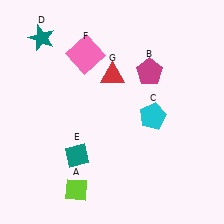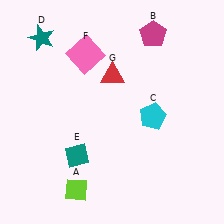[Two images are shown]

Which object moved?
The magenta pentagon (B) moved up.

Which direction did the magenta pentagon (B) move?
The magenta pentagon (B) moved up.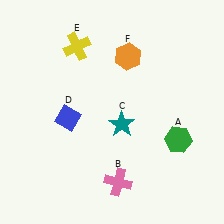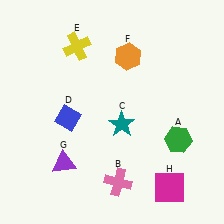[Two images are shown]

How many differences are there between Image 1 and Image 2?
There are 2 differences between the two images.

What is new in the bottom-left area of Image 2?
A purple triangle (G) was added in the bottom-left area of Image 2.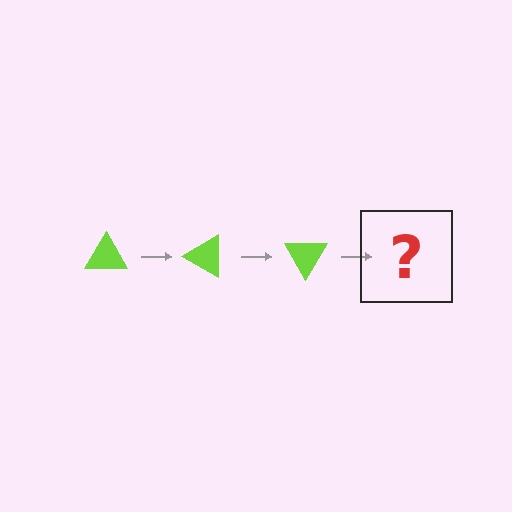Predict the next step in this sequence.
The next step is a lime triangle rotated 90 degrees.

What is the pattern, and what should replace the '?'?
The pattern is that the triangle rotates 30 degrees each step. The '?' should be a lime triangle rotated 90 degrees.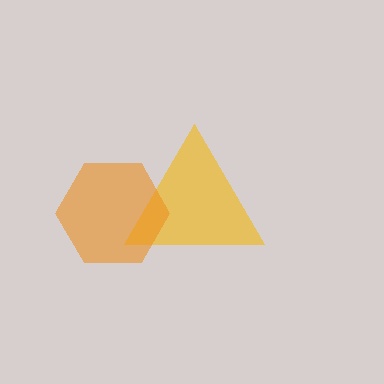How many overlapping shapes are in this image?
There are 2 overlapping shapes in the image.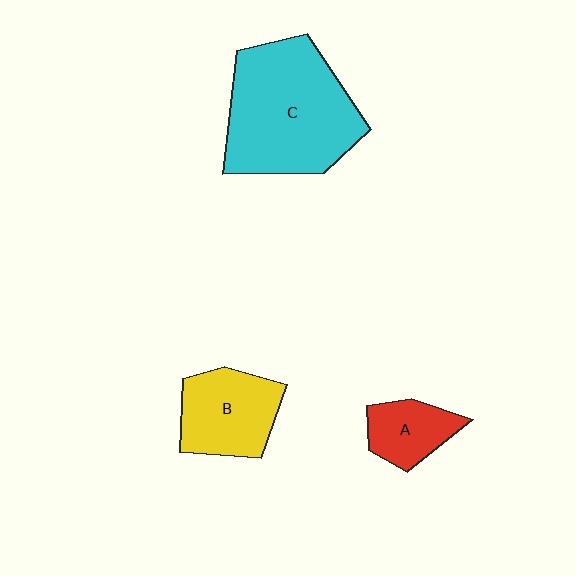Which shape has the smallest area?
Shape A (red).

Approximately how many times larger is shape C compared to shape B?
Approximately 2.0 times.